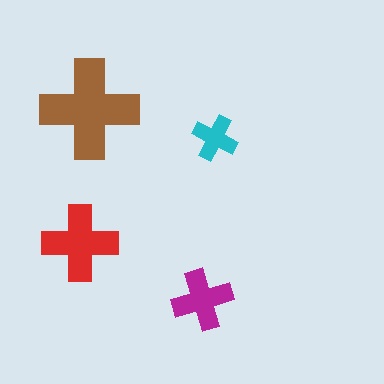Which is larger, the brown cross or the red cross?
The brown one.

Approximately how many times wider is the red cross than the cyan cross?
About 1.5 times wider.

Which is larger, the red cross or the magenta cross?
The red one.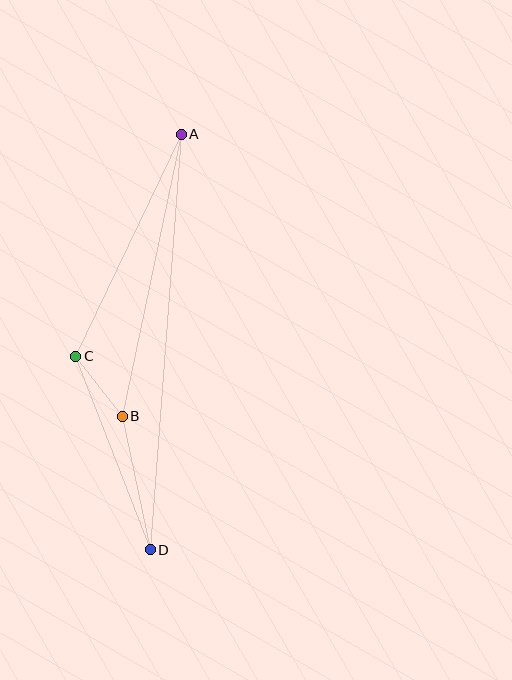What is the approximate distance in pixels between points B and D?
The distance between B and D is approximately 137 pixels.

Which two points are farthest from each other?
Points A and D are farthest from each other.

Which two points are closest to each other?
Points B and C are closest to each other.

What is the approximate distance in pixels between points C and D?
The distance between C and D is approximately 207 pixels.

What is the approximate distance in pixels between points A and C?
The distance between A and C is approximately 246 pixels.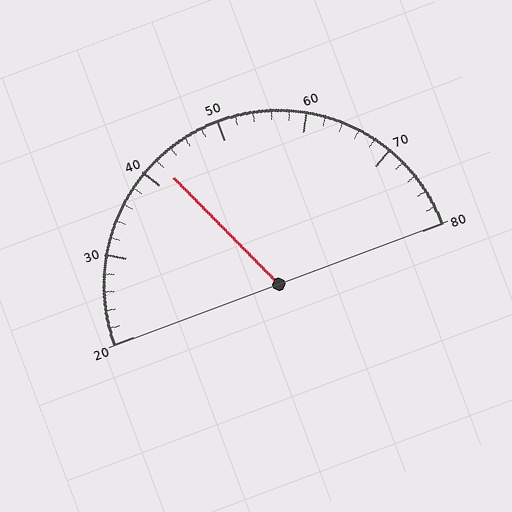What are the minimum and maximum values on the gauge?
The gauge ranges from 20 to 80.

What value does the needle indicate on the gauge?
The needle indicates approximately 42.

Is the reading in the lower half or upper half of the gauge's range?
The reading is in the lower half of the range (20 to 80).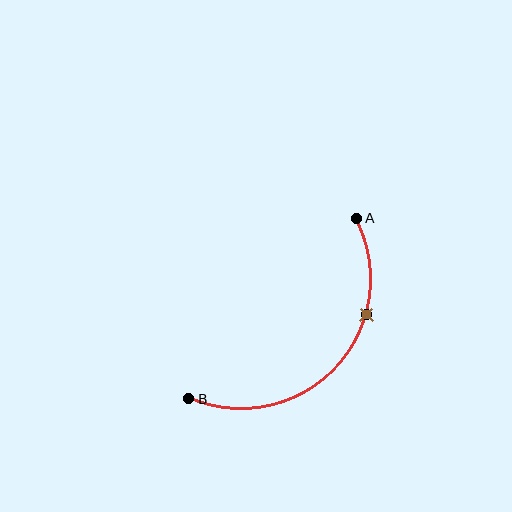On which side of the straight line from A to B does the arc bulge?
The arc bulges below and to the right of the straight line connecting A and B.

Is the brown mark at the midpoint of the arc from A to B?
No. The brown mark lies on the arc but is closer to endpoint A. The arc midpoint would be at the point on the curve equidistant along the arc from both A and B.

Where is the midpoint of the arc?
The arc midpoint is the point on the curve farthest from the straight line joining A and B. It sits below and to the right of that line.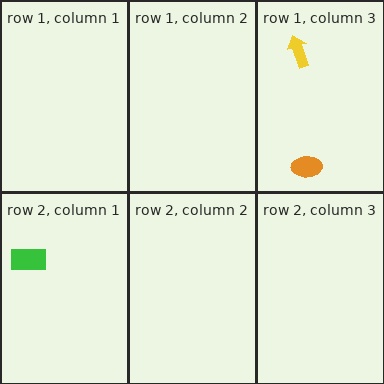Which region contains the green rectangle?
The row 2, column 1 region.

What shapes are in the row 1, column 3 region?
The yellow arrow, the orange ellipse.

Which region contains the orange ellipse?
The row 1, column 3 region.